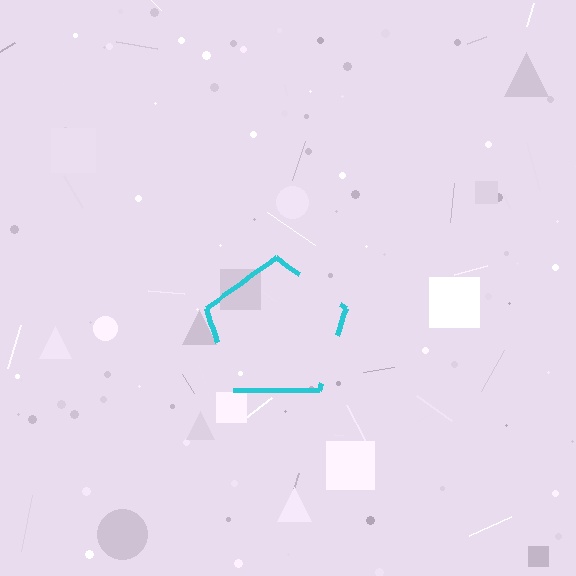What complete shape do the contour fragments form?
The contour fragments form a pentagon.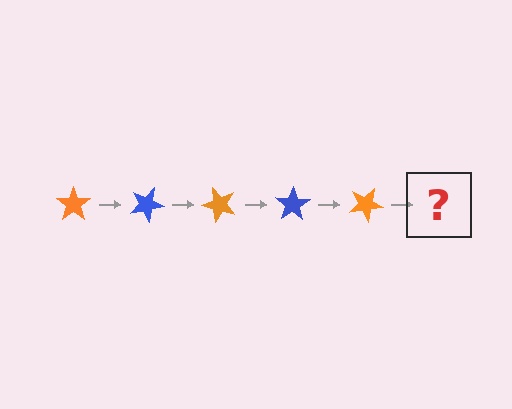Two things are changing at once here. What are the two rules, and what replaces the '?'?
The two rules are that it rotates 25 degrees each step and the color cycles through orange and blue. The '?' should be a blue star, rotated 125 degrees from the start.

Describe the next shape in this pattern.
It should be a blue star, rotated 125 degrees from the start.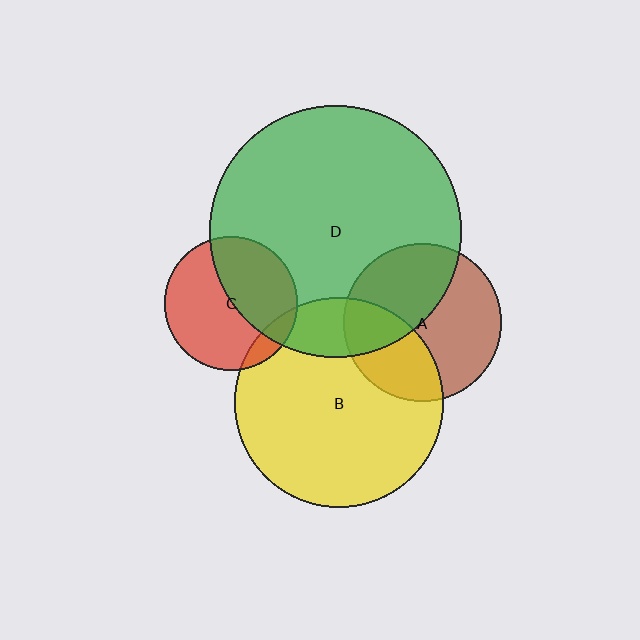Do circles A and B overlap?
Yes.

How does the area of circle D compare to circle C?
Approximately 3.6 times.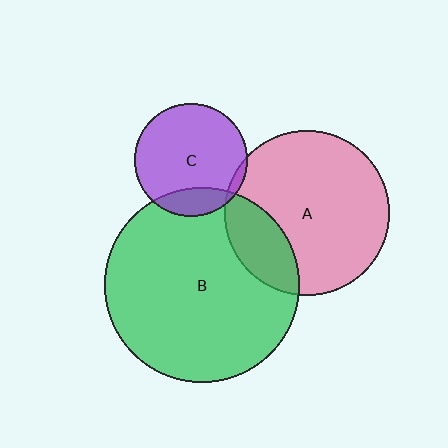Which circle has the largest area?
Circle B (green).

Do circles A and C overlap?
Yes.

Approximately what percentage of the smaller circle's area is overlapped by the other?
Approximately 5%.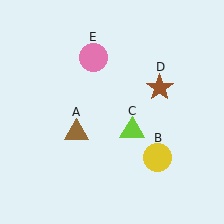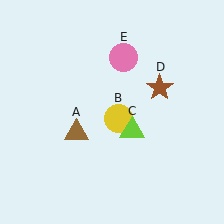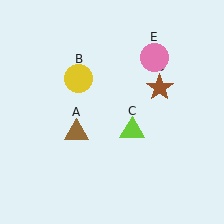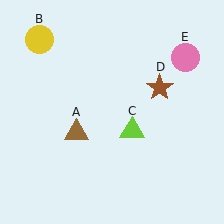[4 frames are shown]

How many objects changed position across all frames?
2 objects changed position: yellow circle (object B), pink circle (object E).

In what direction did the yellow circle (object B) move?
The yellow circle (object B) moved up and to the left.